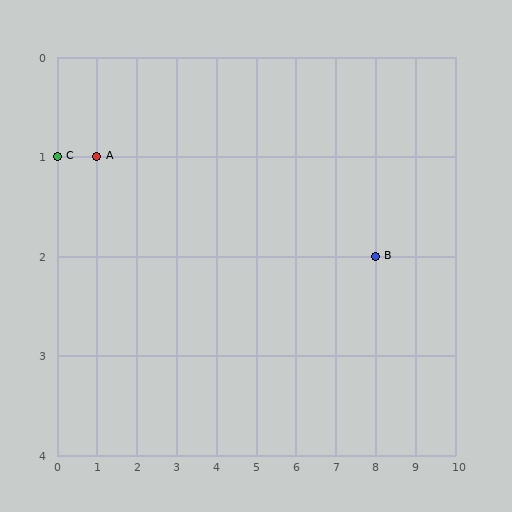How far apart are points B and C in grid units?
Points B and C are 8 columns and 1 row apart (about 8.1 grid units diagonally).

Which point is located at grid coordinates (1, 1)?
Point A is at (1, 1).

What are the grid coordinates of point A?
Point A is at grid coordinates (1, 1).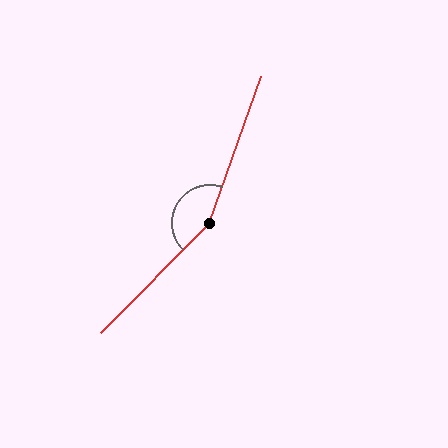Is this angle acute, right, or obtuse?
It is obtuse.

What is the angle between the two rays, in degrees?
Approximately 154 degrees.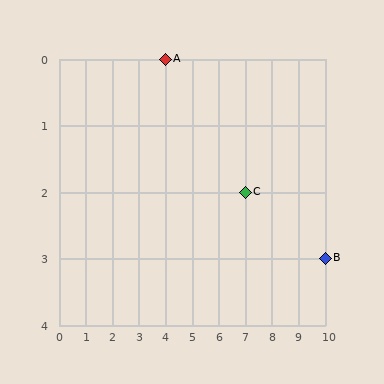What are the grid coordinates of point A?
Point A is at grid coordinates (4, 0).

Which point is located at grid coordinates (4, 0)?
Point A is at (4, 0).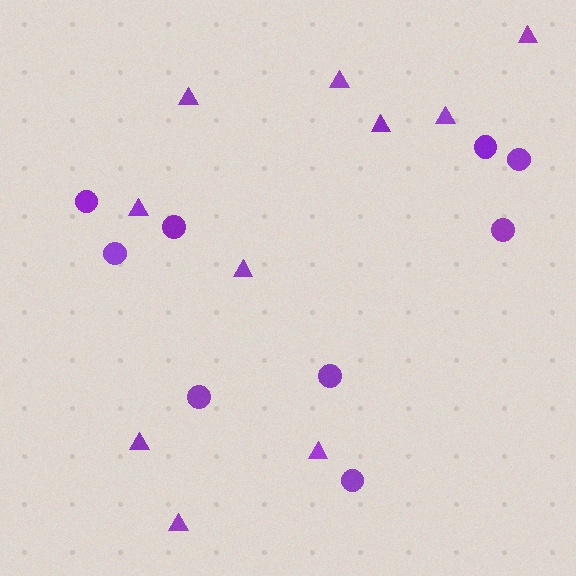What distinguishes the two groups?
There are 2 groups: one group of circles (9) and one group of triangles (10).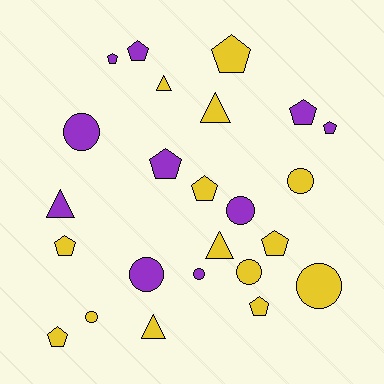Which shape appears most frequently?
Pentagon, with 11 objects.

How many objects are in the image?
There are 24 objects.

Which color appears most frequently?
Yellow, with 14 objects.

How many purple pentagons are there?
There are 5 purple pentagons.